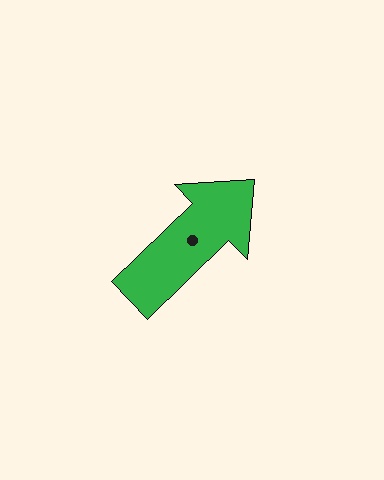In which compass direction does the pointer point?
Northeast.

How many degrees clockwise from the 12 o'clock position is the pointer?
Approximately 46 degrees.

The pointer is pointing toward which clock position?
Roughly 2 o'clock.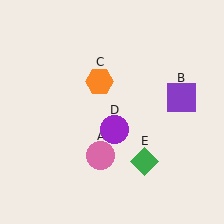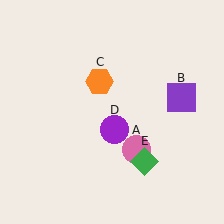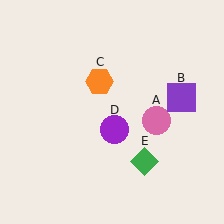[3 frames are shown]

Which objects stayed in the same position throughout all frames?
Purple square (object B) and orange hexagon (object C) and purple circle (object D) and green diamond (object E) remained stationary.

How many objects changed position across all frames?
1 object changed position: pink circle (object A).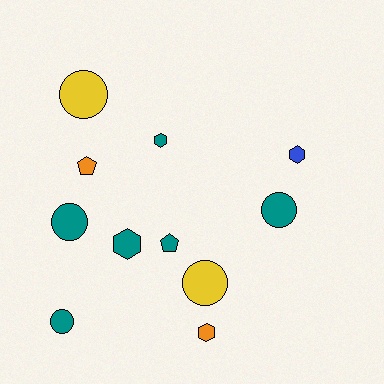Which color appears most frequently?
Teal, with 6 objects.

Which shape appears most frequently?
Circle, with 5 objects.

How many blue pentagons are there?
There are no blue pentagons.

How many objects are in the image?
There are 11 objects.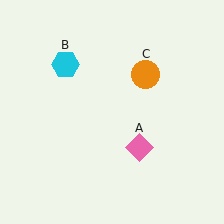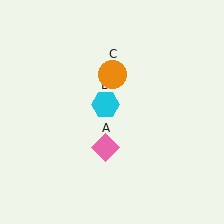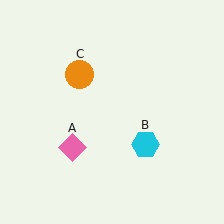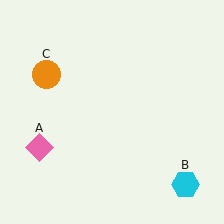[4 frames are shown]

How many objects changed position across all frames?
3 objects changed position: pink diamond (object A), cyan hexagon (object B), orange circle (object C).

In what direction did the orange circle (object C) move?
The orange circle (object C) moved left.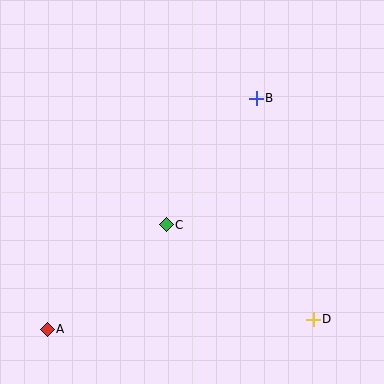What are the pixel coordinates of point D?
Point D is at (313, 319).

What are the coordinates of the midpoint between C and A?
The midpoint between C and A is at (107, 277).